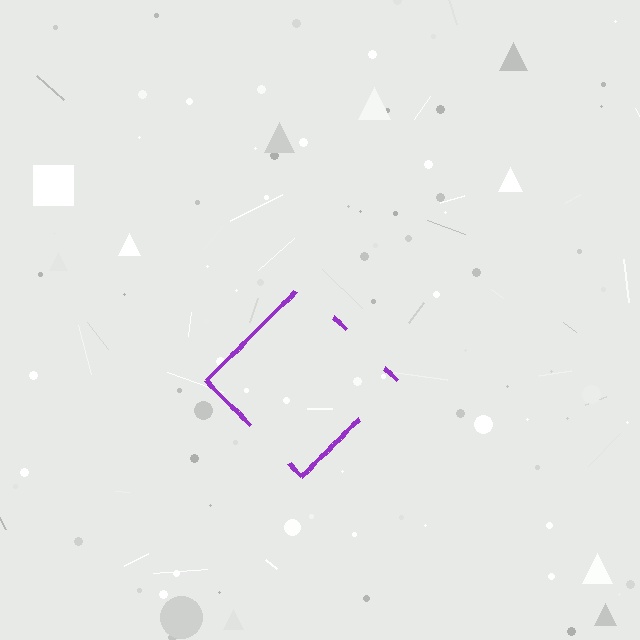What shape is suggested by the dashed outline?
The dashed outline suggests a diamond.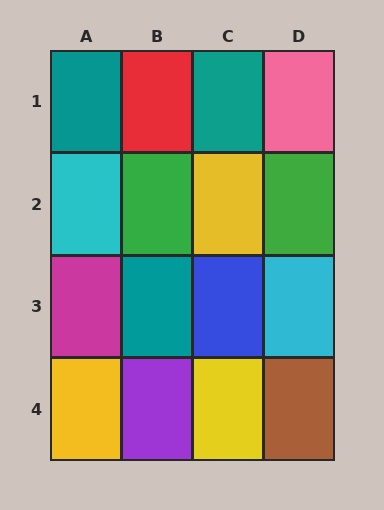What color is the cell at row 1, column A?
Teal.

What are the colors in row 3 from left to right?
Magenta, teal, blue, cyan.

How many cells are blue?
1 cell is blue.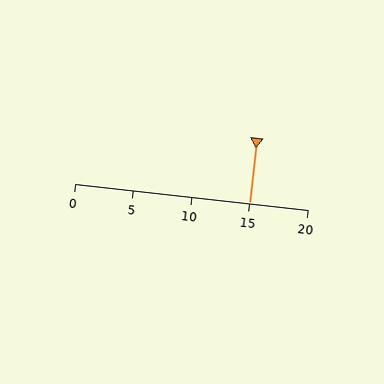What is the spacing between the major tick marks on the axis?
The major ticks are spaced 5 apart.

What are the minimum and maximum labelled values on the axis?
The axis runs from 0 to 20.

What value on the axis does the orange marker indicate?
The marker indicates approximately 15.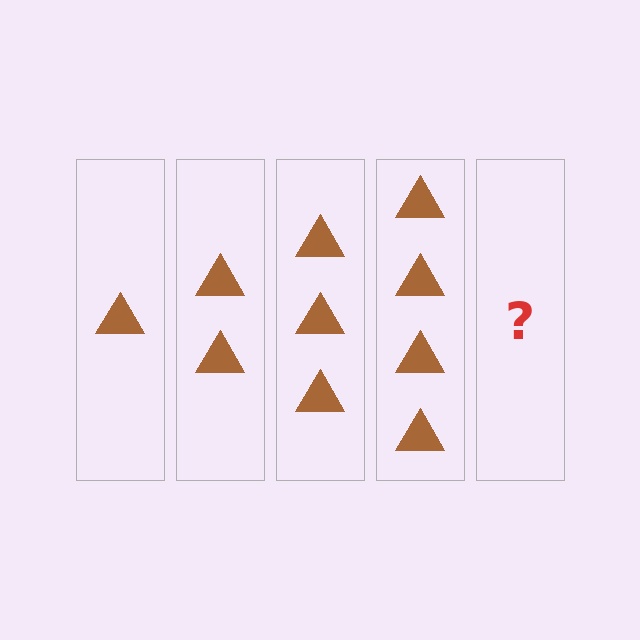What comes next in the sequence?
The next element should be 5 triangles.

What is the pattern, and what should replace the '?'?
The pattern is that each step adds one more triangle. The '?' should be 5 triangles.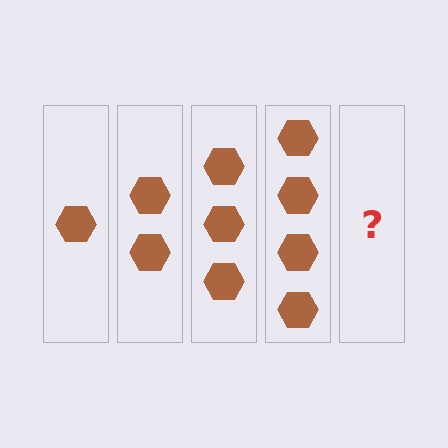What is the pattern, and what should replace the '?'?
The pattern is that each step adds one more hexagon. The '?' should be 5 hexagons.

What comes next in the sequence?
The next element should be 5 hexagons.